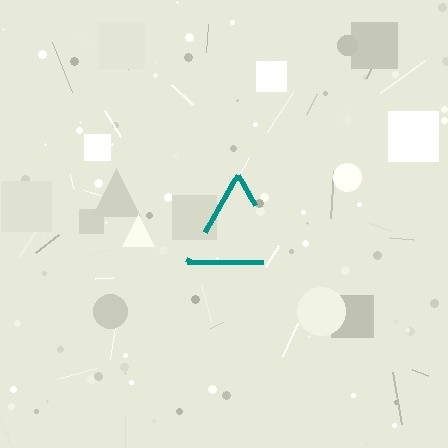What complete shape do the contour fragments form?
The contour fragments form a triangle.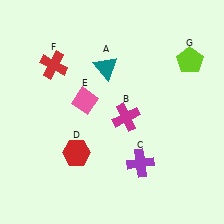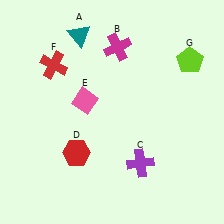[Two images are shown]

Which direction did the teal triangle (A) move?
The teal triangle (A) moved up.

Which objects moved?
The objects that moved are: the teal triangle (A), the magenta cross (B).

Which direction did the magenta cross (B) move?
The magenta cross (B) moved up.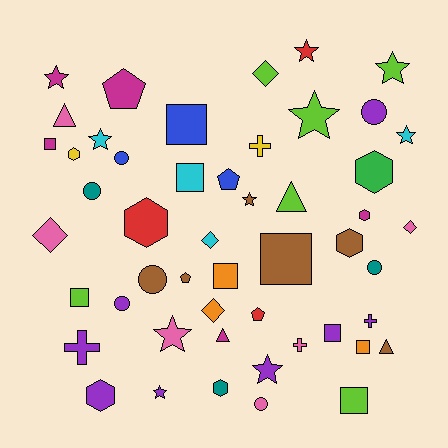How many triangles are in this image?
There are 4 triangles.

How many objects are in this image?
There are 50 objects.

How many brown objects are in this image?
There are 6 brown objects.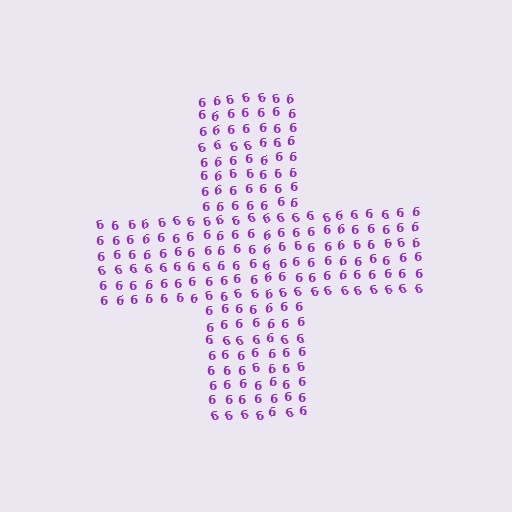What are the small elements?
The small elements are digit 6's.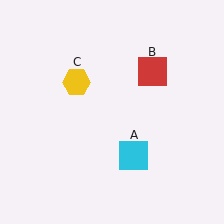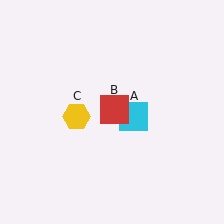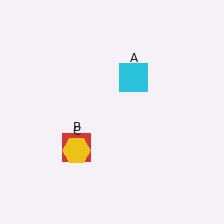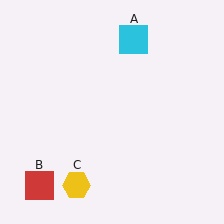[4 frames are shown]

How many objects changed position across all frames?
3 objects changed position: cyan square (object A), red square (object B), yellow hexagon (object C).